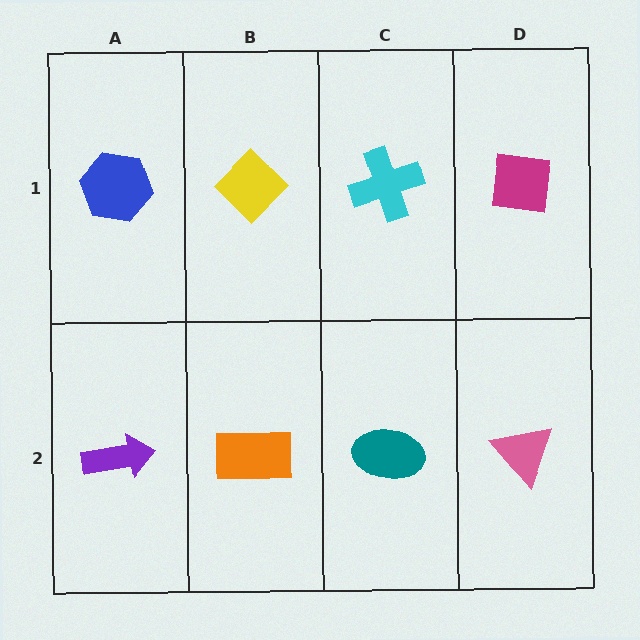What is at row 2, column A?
A purple arrow.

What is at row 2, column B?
An orange rectangle.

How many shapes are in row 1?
4 shapes.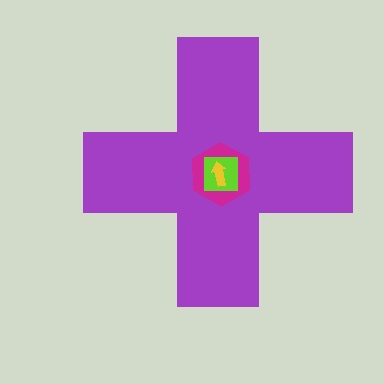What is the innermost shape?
The yellow arrow.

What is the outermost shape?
The purple cross.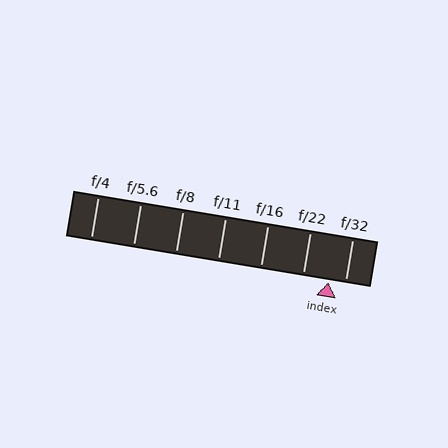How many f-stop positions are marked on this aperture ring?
There are 7 f-stop positions marked.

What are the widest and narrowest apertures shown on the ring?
The widest aperture shown is f/4 and the narrowest is f/32.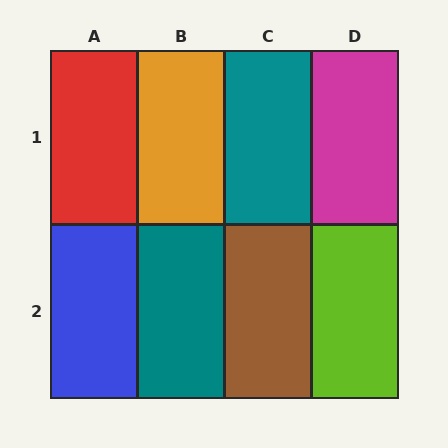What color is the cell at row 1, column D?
Magenta.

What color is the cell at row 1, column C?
Teal.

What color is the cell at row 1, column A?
Red.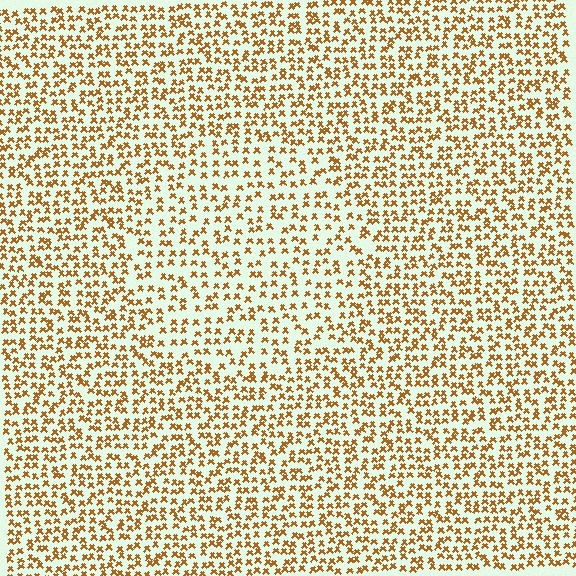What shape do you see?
I see a circle.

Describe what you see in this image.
The image contains small brown elements arranged at two different densities. A circle-shaped region is visible where the elements are less densely packed than the surrounding area.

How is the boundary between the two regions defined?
The boundary is defined by a change in element density (approximately 1.5x ratio). All elements are the same color, size, and shape.